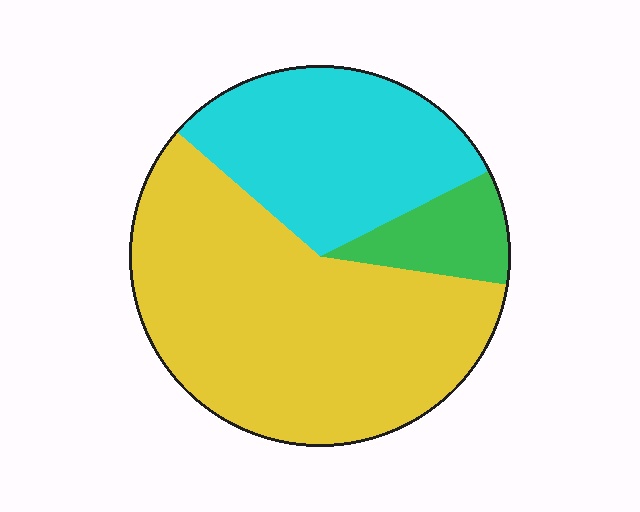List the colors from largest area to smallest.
From largest to smallest: yellow, cyan, green.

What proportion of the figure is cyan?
Cyan covers 31% of the figure.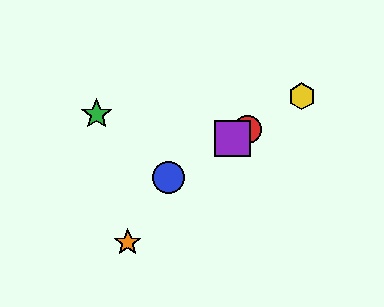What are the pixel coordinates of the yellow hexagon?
The yellow hexagon is at (302, 96).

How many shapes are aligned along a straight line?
4 shapes (the red circle, the blue circle, the yellow hexagon, the purple square) are aligned along a straight line.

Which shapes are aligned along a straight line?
The red circle, the blue circle, the yellow hexagon, the purple square are aligned along a straight line.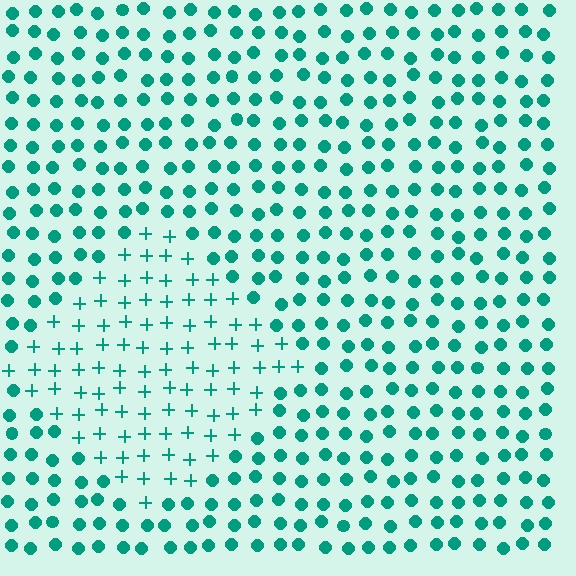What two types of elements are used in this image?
The image uses plus signs inside the diamond region and circles outside it.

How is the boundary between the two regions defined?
The boundary is defined by a change in element shape: plus signs inside vs. circles outside. All elements share the same color and spacing.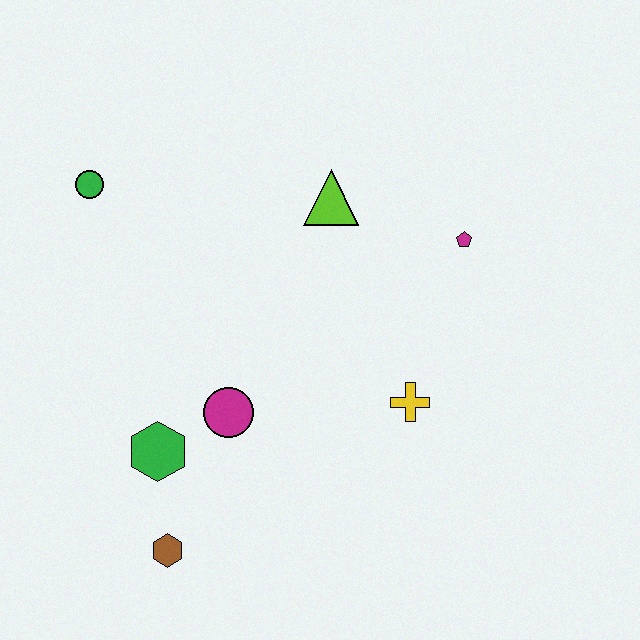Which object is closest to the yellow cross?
The magenta pentagon is closest to the yellow cross.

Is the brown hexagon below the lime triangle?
Yes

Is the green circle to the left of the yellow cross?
Yes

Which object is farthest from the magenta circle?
The magenta pentagon is farthest from the magenta circle.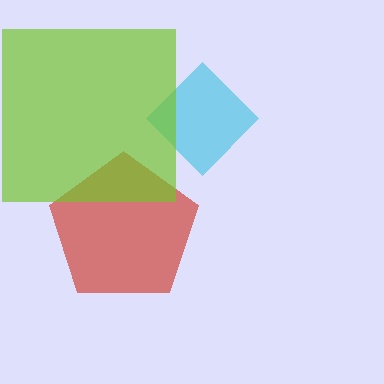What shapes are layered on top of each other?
The layered shapes are: a cyan diamond, a red pentagon, a lime square.